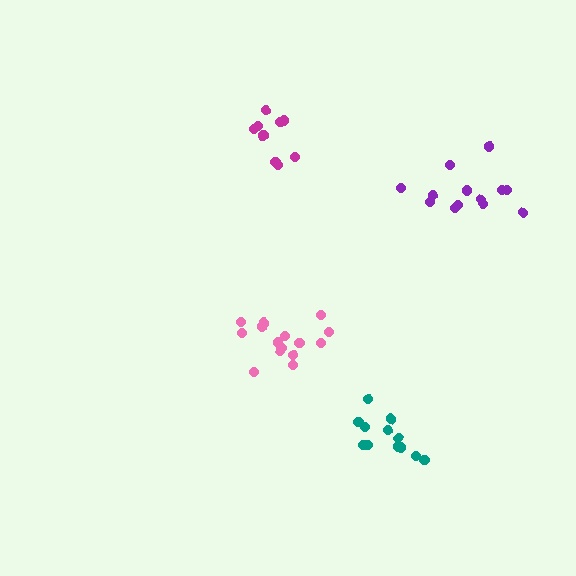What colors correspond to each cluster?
The clusters are colored: pink, teal, magenta, purple.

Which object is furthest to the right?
The purple cluster is rightmost.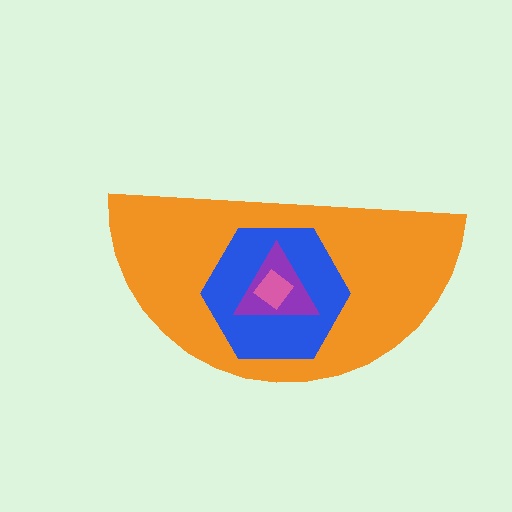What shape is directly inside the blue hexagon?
The purple triangle.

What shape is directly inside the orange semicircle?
The blue hexagon.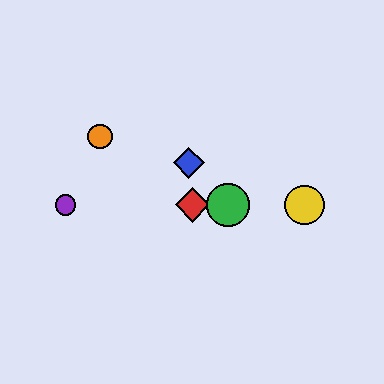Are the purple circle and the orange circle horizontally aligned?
No, the purple circle is at y≈205 and the orange circle is at y≈137.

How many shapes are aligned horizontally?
4 shapes (the red diamond, the green circle, the yellow circle, the purple circle) are aligned horizontally.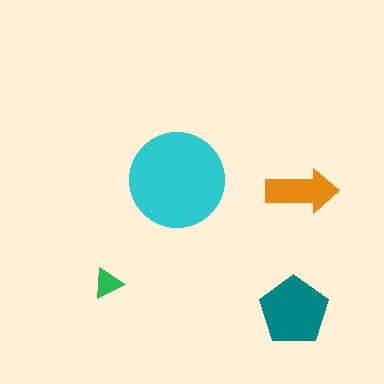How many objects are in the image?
There are 4 objects in the image.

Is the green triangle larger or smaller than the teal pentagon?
Smaller.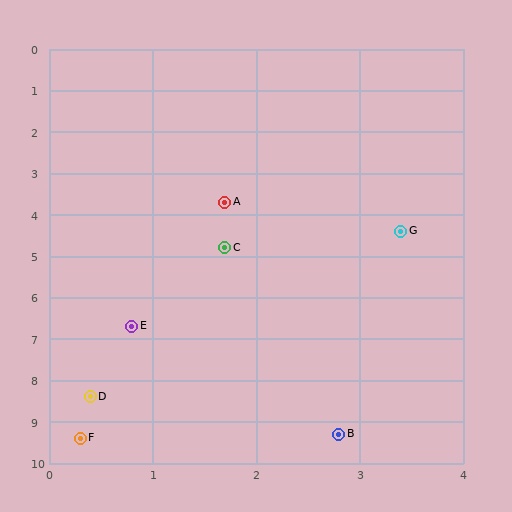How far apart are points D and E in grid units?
Points D and E are about 1.7 grid units apart.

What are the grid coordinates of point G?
Point G is at approximately (3.4, 4.4).